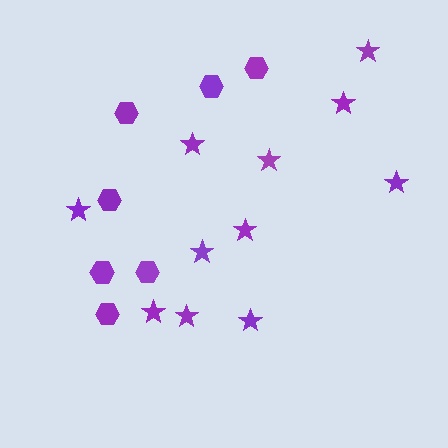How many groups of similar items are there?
There are 2 groups: one group of stars (11) and one group of hexagons (7).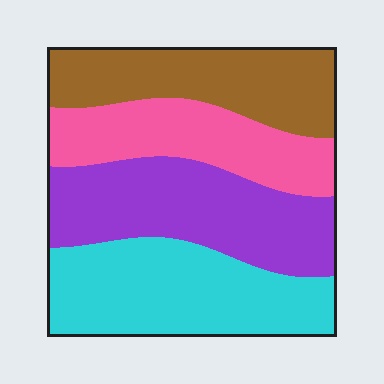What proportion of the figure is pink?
Pink takes up about one fifth (1/5) of the figure.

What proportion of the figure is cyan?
Cyan takes up about one quarter (1/4) of the figure.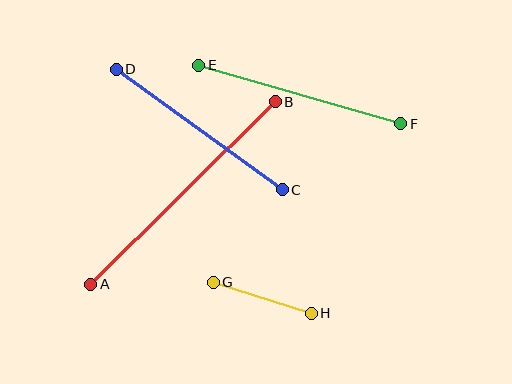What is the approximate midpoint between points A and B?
The midpoint is at approximately (183, 193) pixels.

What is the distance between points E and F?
The distance is approximately 210 pixels.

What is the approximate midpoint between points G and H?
The midpoint is at approximately (262, 298) pixels.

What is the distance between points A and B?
The distance is approximately 259 pixels.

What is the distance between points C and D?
The distance is approximately 205 pixels.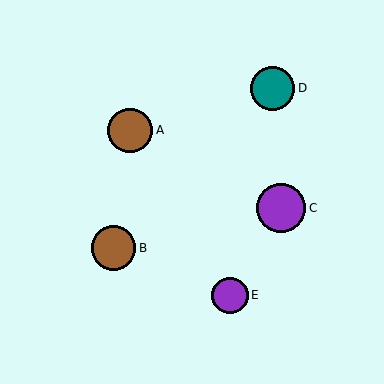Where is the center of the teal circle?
The center of the teal circle is at (273, 88).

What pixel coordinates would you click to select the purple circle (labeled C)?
Click at (281, 208) to select the purple circle C.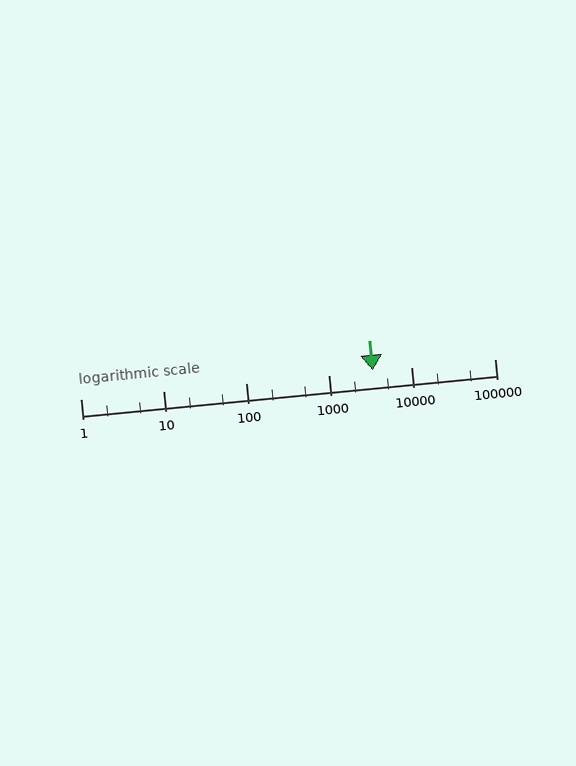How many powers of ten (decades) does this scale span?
The scale spans 5 decades, from 1 to 100000.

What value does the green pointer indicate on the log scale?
The pointer indicates approximately 3400.